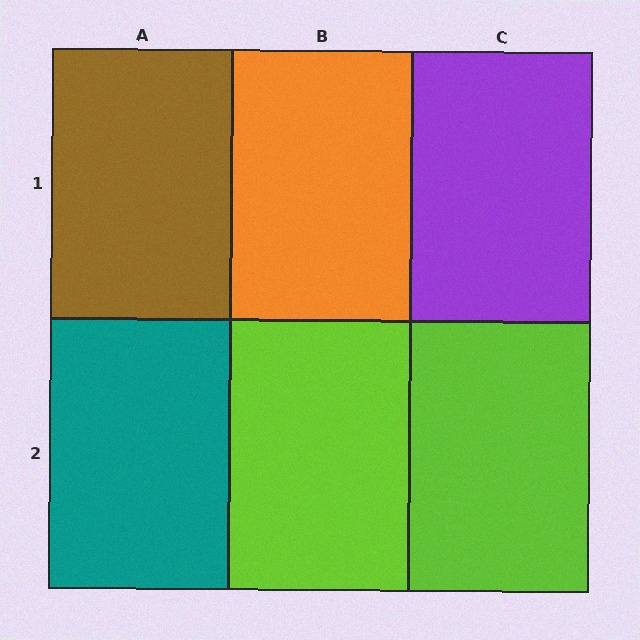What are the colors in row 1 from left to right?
Brown, orange, purple.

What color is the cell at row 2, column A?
Teal.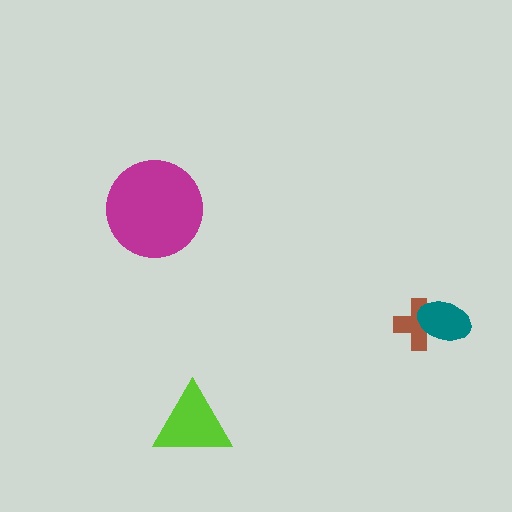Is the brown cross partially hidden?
Yes, it is partially covered by another shape.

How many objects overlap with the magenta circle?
0 objects overlap with the magenta circle.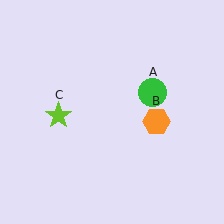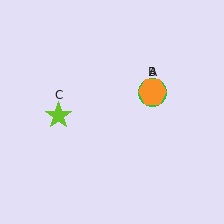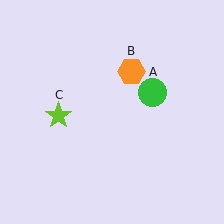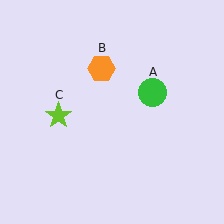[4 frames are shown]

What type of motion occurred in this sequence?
The orange hexagon (object B) rotated counterclockwise around the center of the scene.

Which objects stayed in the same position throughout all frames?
Green circle (object A) and lime star (object C) remained stationary.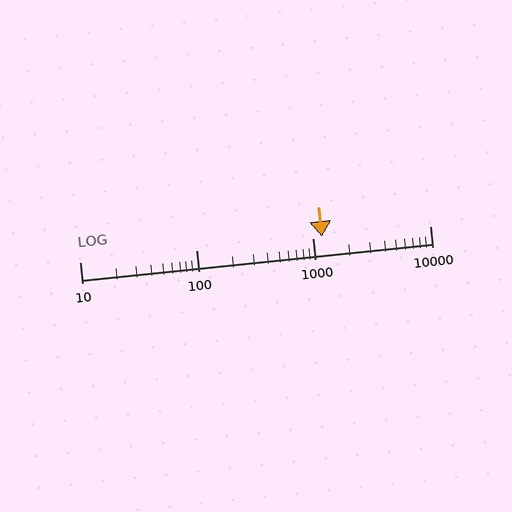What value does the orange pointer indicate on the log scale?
The pointer indicates approximately 1200.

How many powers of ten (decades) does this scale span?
The scale spans 3 decades, from 10 to 10000.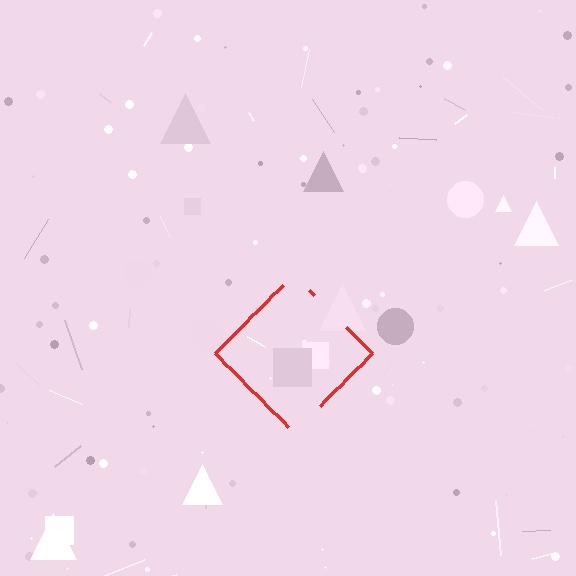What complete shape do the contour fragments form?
The contour fragments form a diamond.